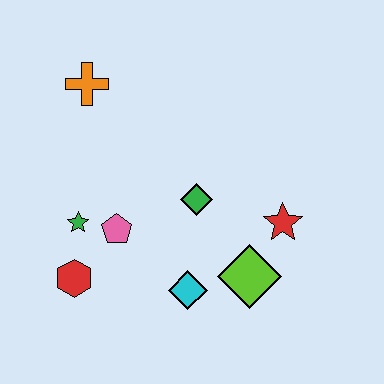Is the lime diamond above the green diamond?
No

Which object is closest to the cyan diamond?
The lime diamond is closest to the cyan diamond.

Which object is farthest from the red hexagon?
The red star is farthest from the red hexagon.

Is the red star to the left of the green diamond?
No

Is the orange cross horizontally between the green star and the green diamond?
Yes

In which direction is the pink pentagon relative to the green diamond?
The pink pentagon is to the left of the green diamond.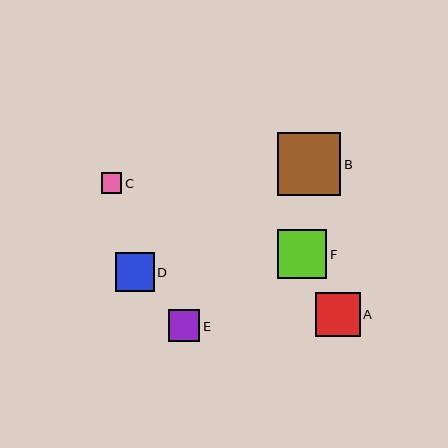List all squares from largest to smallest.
From largest to smallest: B, F, A, D, E, C.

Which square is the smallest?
Square C is the smallest with a size of approximately 20 pixels.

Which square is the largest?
Square B is the largest with a size of approximately 63 pixels.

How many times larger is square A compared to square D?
Square A is approximately 1.2 times the size of square D.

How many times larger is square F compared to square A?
Square F is approximately 1.1 times the size of square A.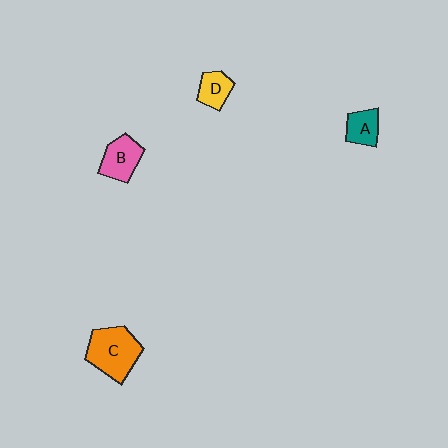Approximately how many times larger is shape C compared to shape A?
Approximately 2.1 times.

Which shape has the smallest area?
Shape D (yellow).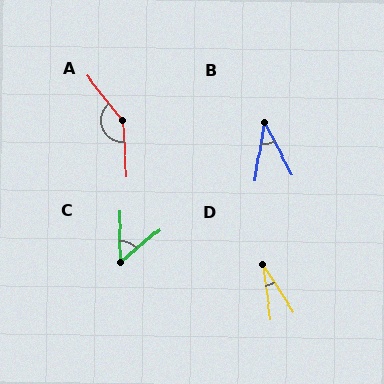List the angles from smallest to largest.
D (25°), B (37°), C (51°), A (146°).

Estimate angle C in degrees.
Approximately 51 degrees.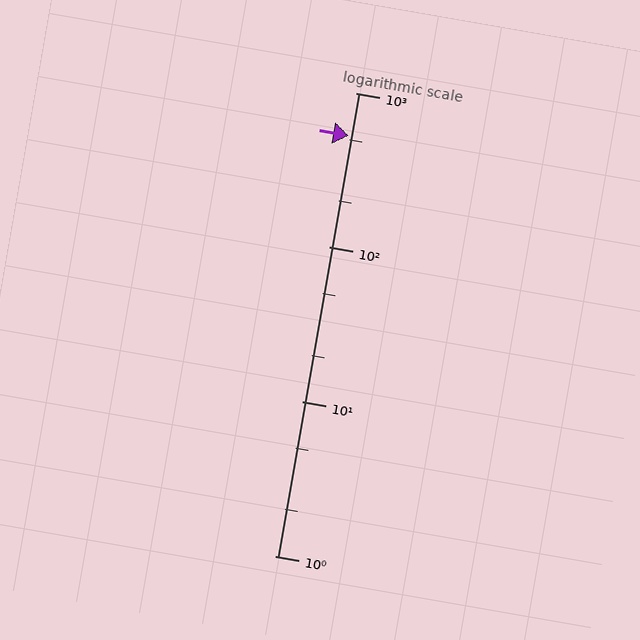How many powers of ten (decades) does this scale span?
The scale spans 3 decades, from 1 to 1000.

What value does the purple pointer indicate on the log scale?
The pointer indicates approximately 530.